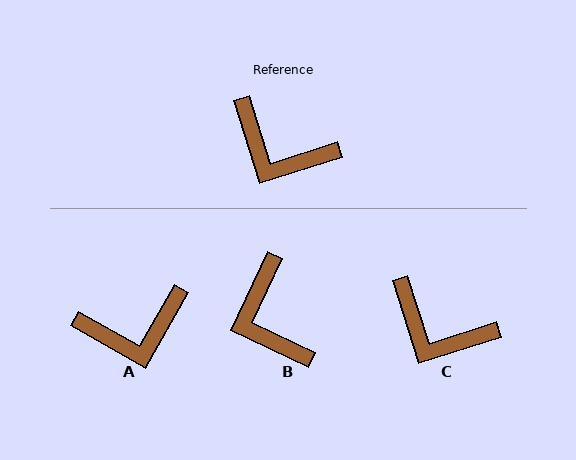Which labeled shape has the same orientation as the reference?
C.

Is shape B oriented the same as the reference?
No, it is off by about 43 degrees.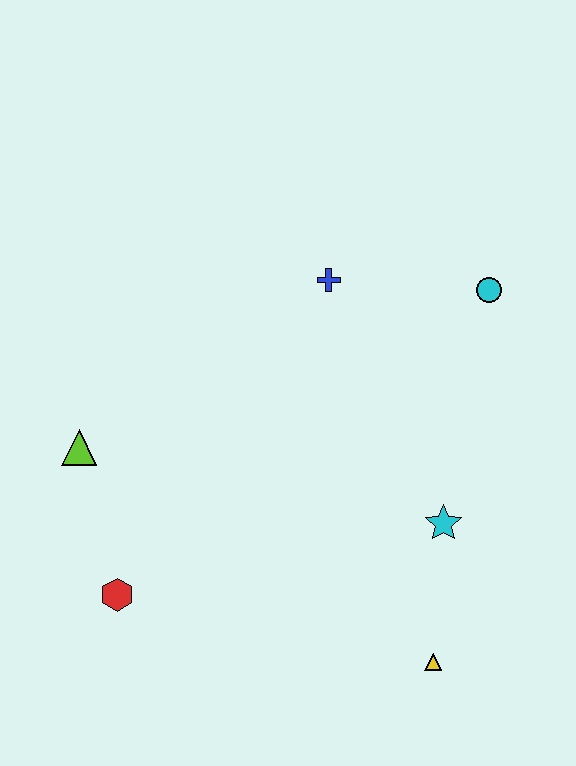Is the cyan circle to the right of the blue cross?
Yes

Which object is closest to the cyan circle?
The blue cross is closest to the cyan circle.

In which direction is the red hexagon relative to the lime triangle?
The red hexagon is below the lime triangle.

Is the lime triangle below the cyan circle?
Yes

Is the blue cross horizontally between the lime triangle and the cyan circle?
Yes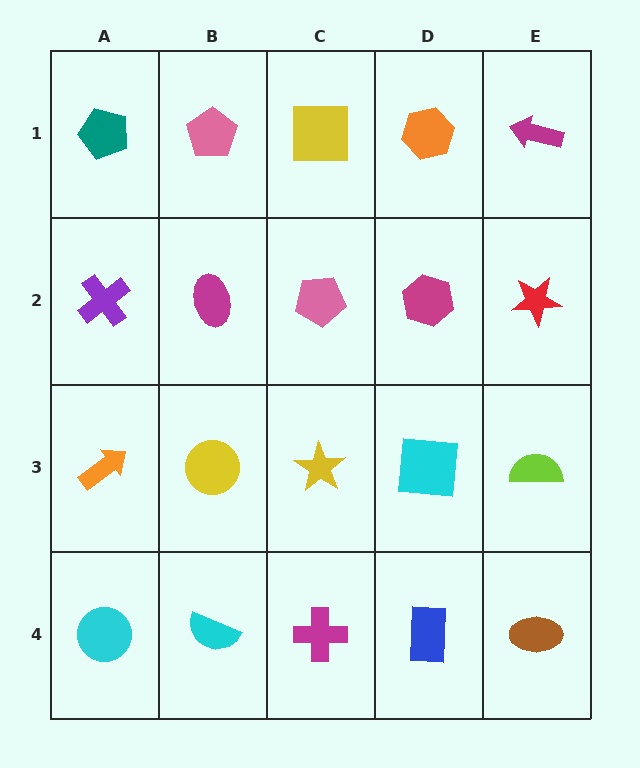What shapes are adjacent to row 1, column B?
A magenta ellipse (row 2, column B), a teal pentagon (row 1, column A), a yellow square (row 1, column C).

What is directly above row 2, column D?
An orange hexagon.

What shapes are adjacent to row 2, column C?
A yellow square (row 1, column C), a yellow star (row 3, column C), a magenta ellipse (row 2, column B), a magenta hexagon (row 2, column D).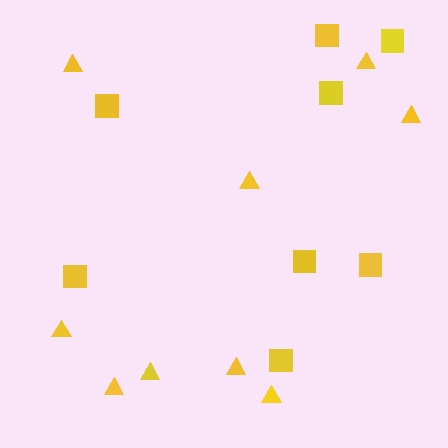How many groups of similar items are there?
There are 2 groups: one group of squares (8) and one group of triangles (9).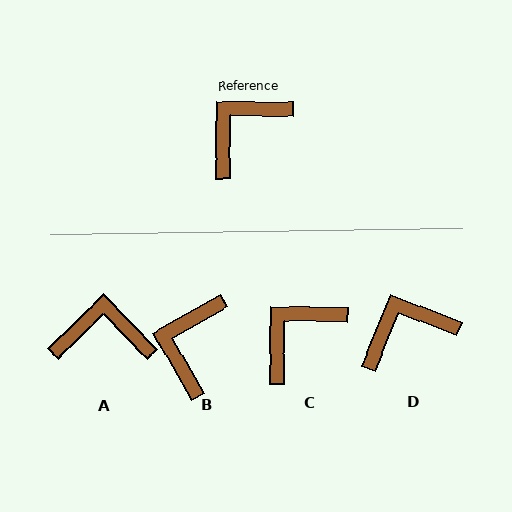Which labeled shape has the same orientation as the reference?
C.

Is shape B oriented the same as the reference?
No, it is off by about 30 degrees.